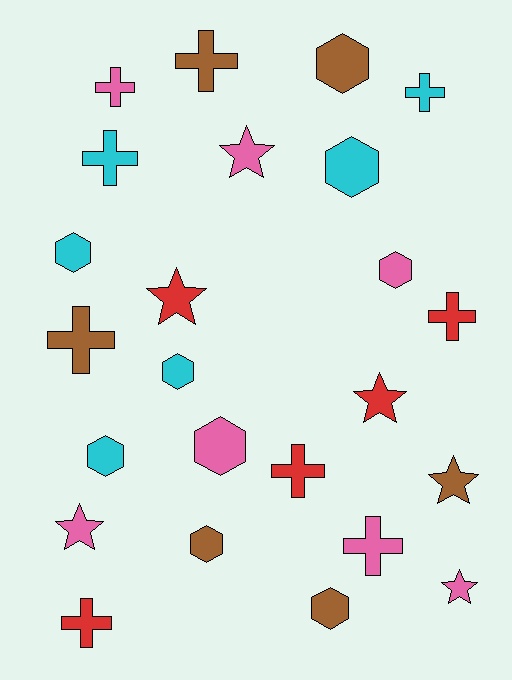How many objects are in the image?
There are 24 objects.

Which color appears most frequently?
Pink, with 7 objects.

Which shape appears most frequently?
Cross, with 9 objects.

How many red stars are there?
There are 2 red stars.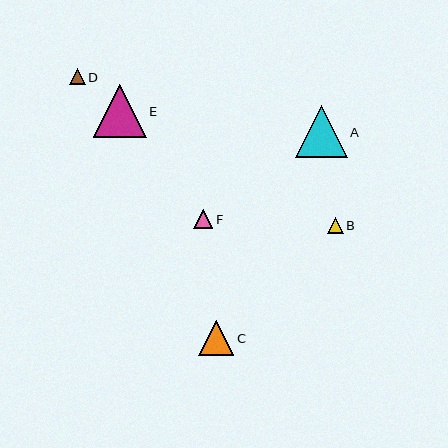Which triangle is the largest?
Triangle E is the largest with a size of approximately 53 pixels.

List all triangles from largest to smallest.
From largest to smallest: E, A, C, F, D, B.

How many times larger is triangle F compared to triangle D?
Triangle F is approximately 1.2 times the size of triangle D.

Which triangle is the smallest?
Triangle B is the smallest with a size of approximately 15 pixels.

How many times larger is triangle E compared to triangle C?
Triangle E is approximately 1.5 times the size of triangle C.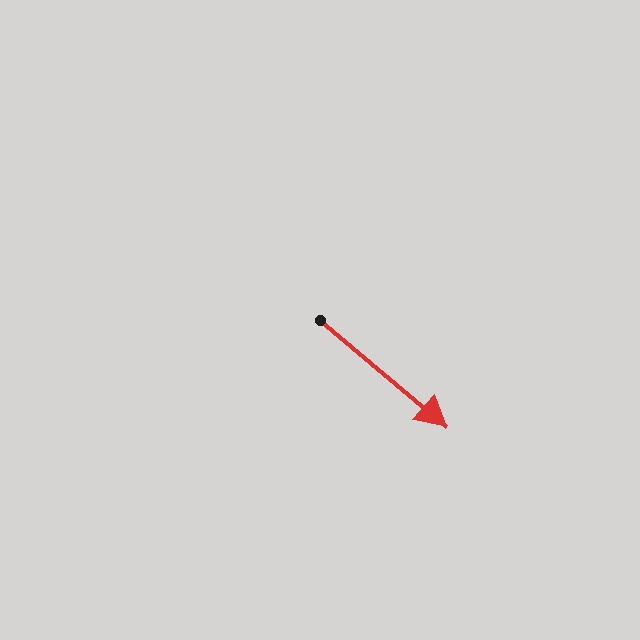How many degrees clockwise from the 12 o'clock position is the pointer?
Approximately 130 degrees.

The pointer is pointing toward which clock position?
Roughly 4 o'clock.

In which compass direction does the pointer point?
Southeast.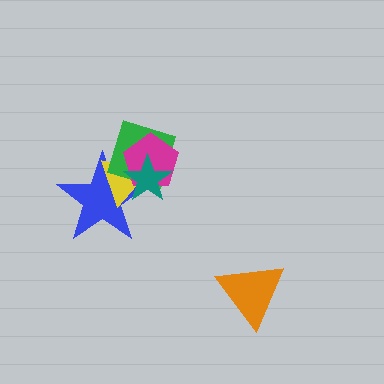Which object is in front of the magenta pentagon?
The teal star is in front of the magenta pentagon.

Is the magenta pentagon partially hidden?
Yes, it is partially covered by another shape.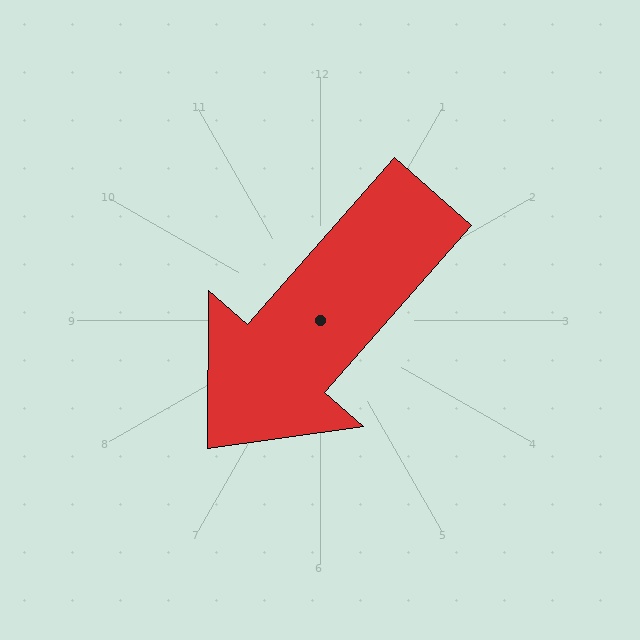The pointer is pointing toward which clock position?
Roughly 7 o'clock.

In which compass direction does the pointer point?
Southwest.